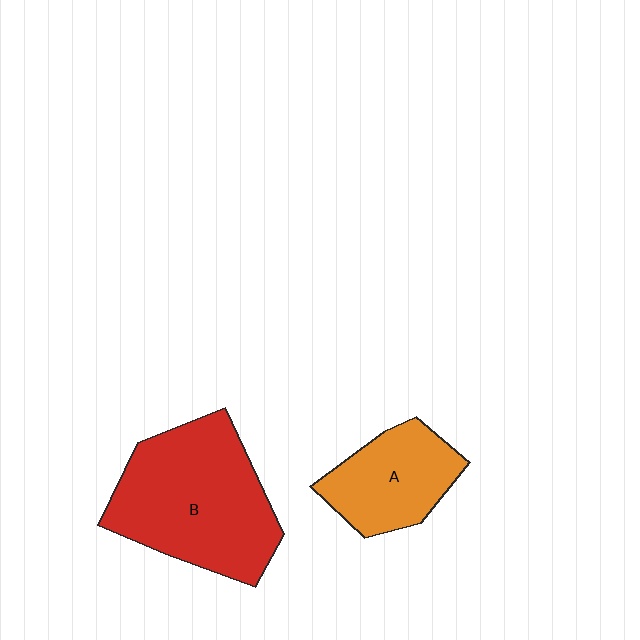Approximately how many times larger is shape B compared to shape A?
Approximately 1.8 times.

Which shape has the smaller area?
Shape A (orange).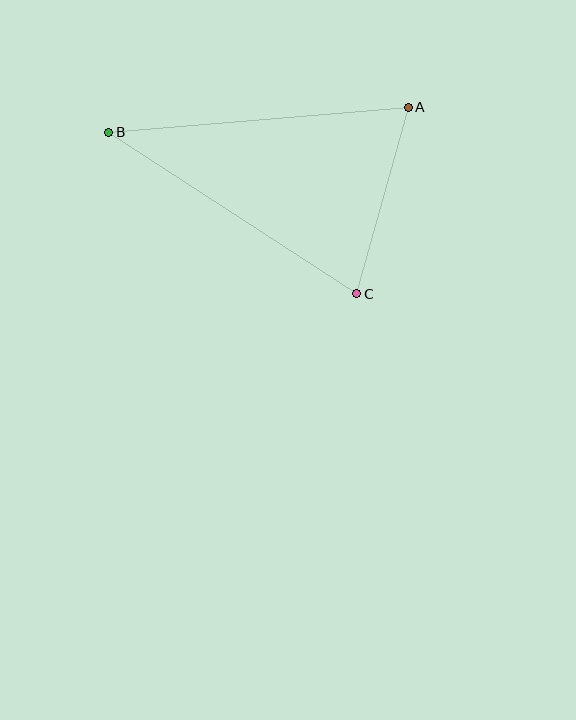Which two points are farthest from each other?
Points A and B are farthest from each other.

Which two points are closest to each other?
Points A and C are closest to each other.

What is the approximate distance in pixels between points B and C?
The distance between B and C is approximately 296 pixels.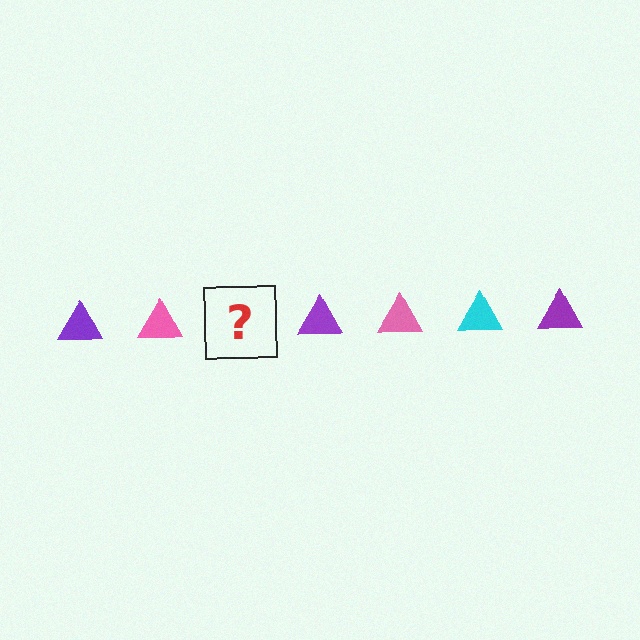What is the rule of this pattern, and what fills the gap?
The rule is that the pattern cycles through purple, pink, cyan triangles. The gap should be filled with a cyan triangle.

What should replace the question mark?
The question mark should be replaced with a cyan triangle.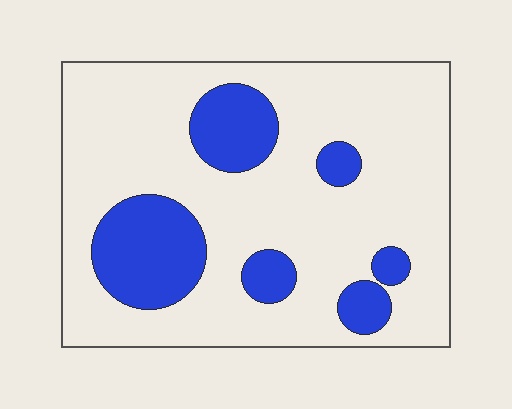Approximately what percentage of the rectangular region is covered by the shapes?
Approximately 20%.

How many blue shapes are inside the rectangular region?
6.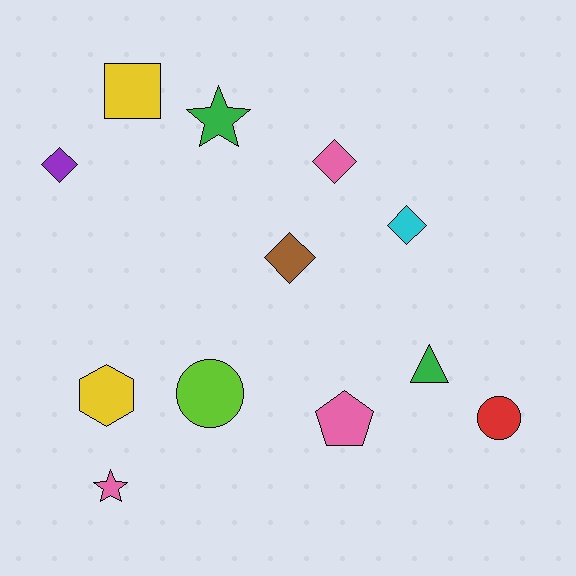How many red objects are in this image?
There is 1 red object.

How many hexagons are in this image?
There is 1 hexagon.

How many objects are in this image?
There are 12 objects.